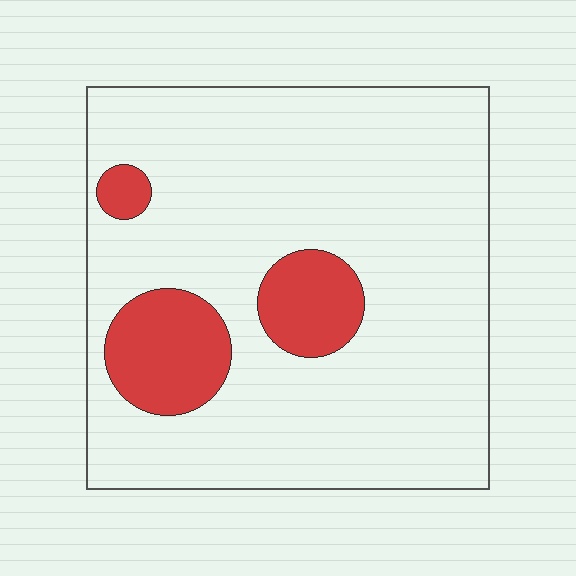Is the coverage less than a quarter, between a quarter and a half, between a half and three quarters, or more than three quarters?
Less than a quarter.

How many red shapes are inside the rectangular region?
3.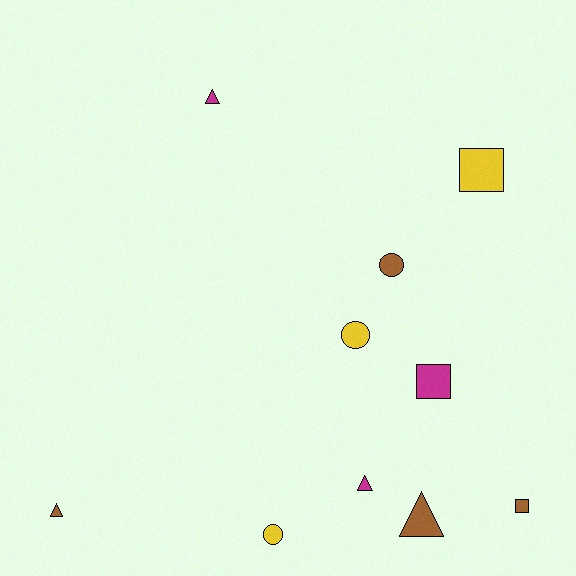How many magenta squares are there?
There is 1 magenta square.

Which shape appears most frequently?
Triangle, with 4 objects.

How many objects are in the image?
There are 10 objects.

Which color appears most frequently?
Brown, with 4 objects.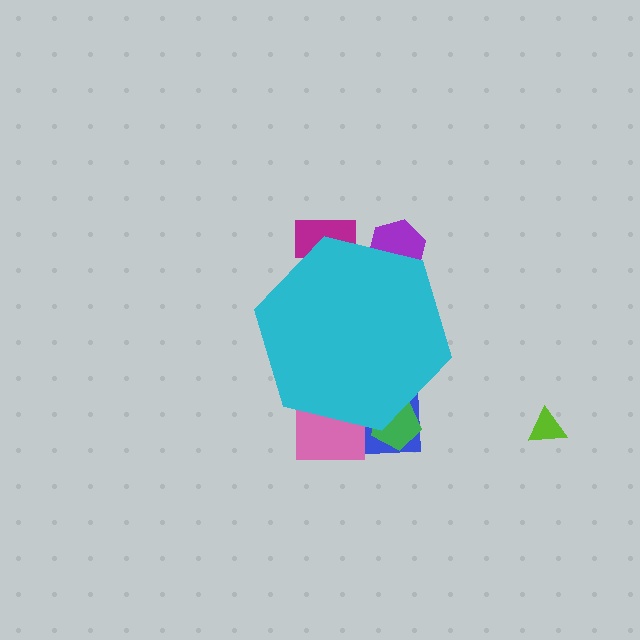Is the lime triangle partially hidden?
No, the lime triangle is fully visible.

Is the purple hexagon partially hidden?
Yes, the purple hexagon is partially hidden behind the cyan hexagon.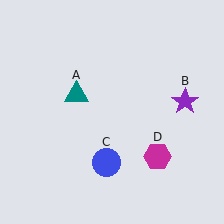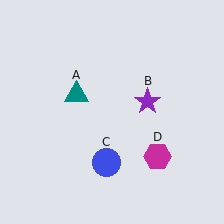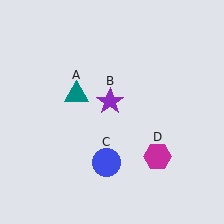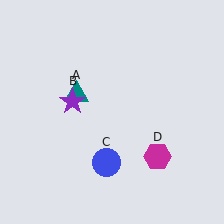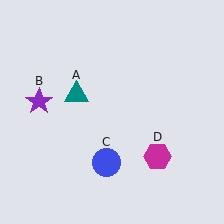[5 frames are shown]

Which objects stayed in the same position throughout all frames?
Teal triangle (object A) and blue circle (object C) and magenta hexagon (object D) remained stationary.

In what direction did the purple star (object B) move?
The purple star (object B) moved left.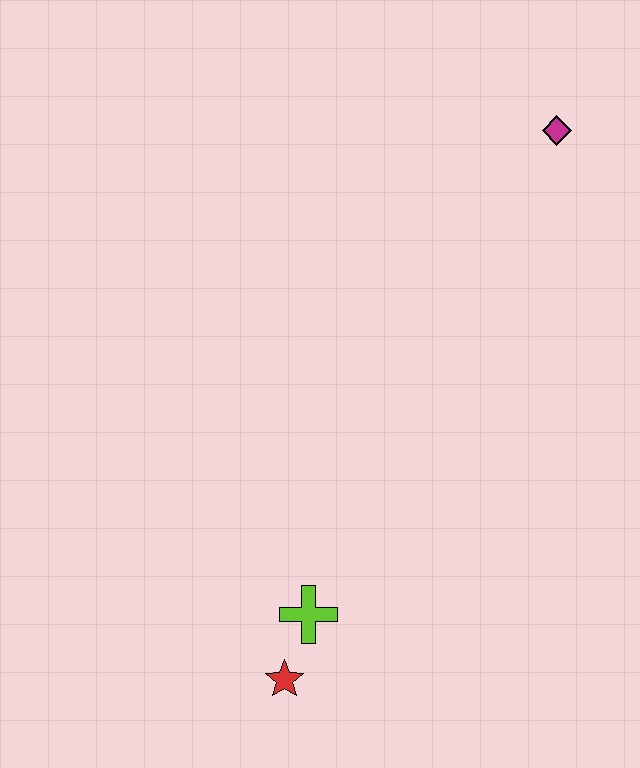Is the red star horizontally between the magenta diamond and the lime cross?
No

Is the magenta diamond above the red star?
Yes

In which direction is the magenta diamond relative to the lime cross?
The magenta diamond is above the lime cross.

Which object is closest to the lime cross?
The red star is closest to the lime cross.